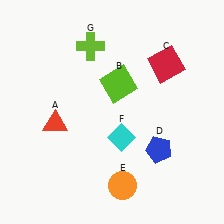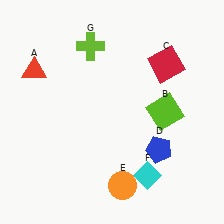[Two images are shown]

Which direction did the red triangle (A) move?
The red triangle (A) moved up.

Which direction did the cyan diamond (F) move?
The cyan diamond (F) moved down.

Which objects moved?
The objects that moved are: the red triangle (A), the lime square (B), the cyan diamond (F).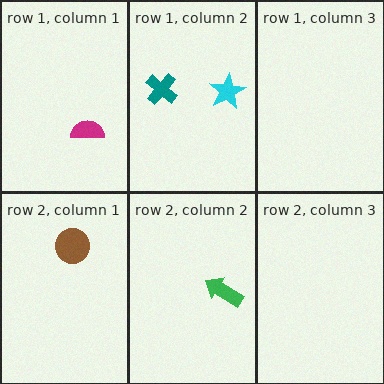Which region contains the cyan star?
The row 1, column 2 region.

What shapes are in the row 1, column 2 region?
The cyan star, the teal cross.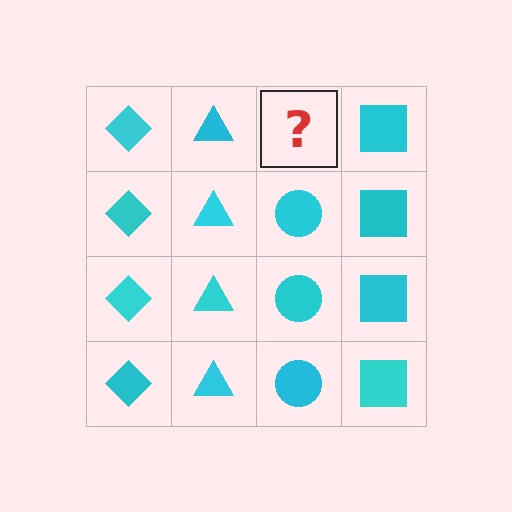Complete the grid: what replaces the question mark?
The question mark should be replaced with a cyan circle.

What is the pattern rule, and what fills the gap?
The rule is that each column has a consistent shape. The gap should be filled with a cyan circle.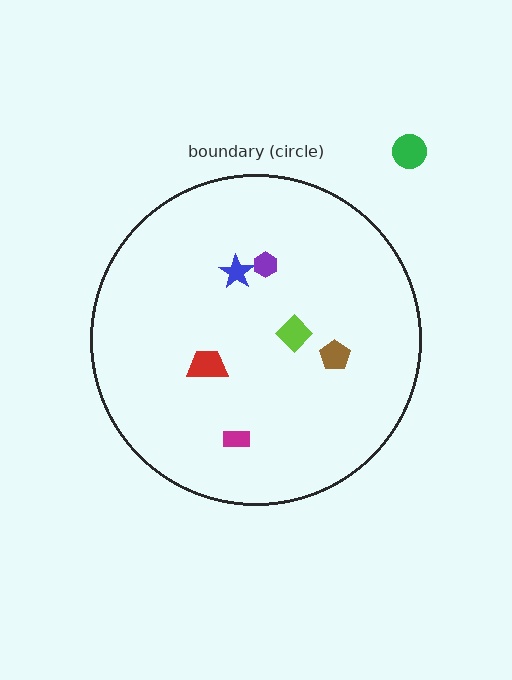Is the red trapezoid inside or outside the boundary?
Inside.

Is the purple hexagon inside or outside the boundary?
Inside.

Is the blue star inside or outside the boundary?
Inside.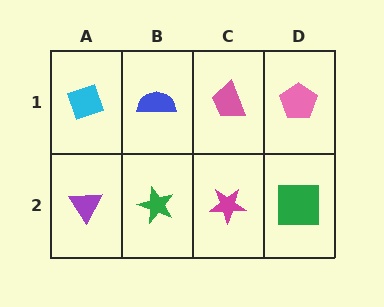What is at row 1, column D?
A pink pentagon.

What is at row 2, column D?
A green square.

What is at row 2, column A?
A purple triangle.